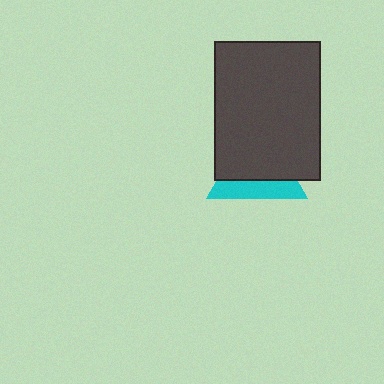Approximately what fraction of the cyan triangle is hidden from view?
Roughly 64% of the cyan triangle is hidden behind the dark gray rectangle.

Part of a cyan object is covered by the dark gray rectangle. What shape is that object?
It is a triangle.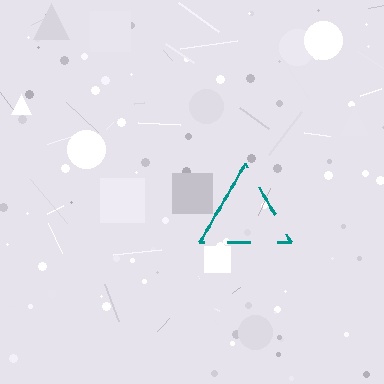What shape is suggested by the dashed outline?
The dashed outline suggests a triangle.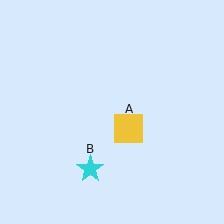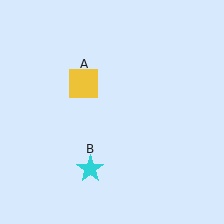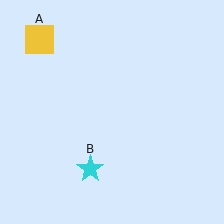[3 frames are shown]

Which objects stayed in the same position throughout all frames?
Cyan star (object B) remained stationary.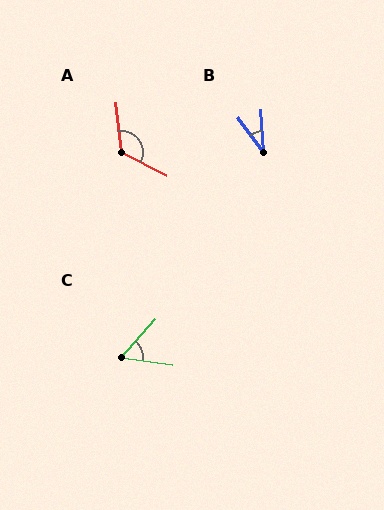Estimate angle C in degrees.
Approximately 56 degrees.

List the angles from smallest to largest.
B (33°), C (56°), A (123°).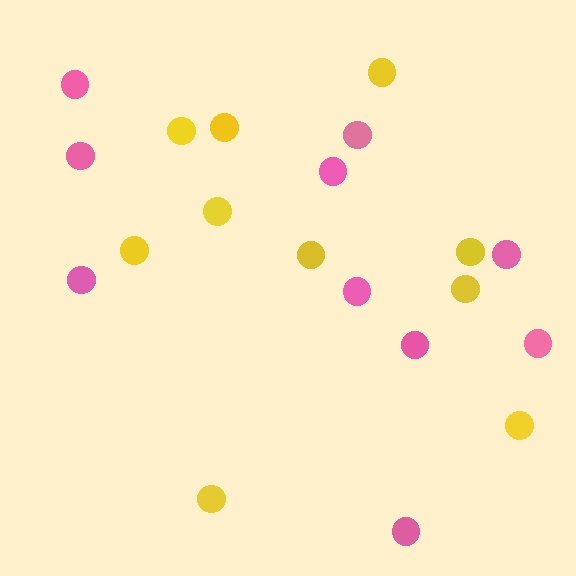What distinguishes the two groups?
There are 2 groups: one group of yellow circles (10) and one group of pink circles (10).